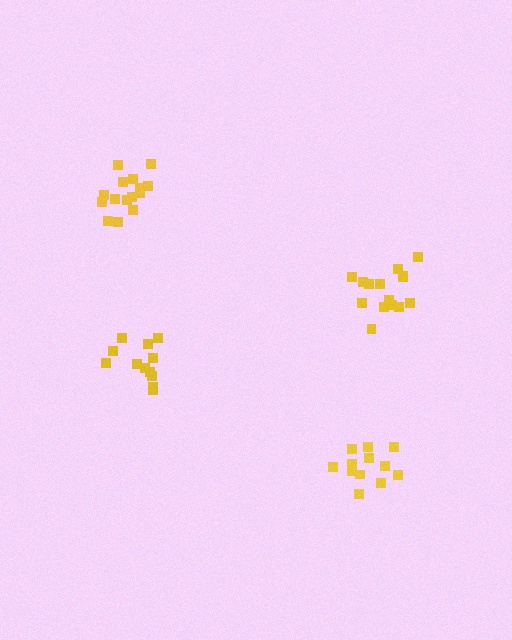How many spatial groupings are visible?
There are 4 spatial groupings.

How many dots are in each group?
Group 1: 15 dots, Group 2: 12 dots, Group 3: 12 dots, Group 4: 15 dots (54 total).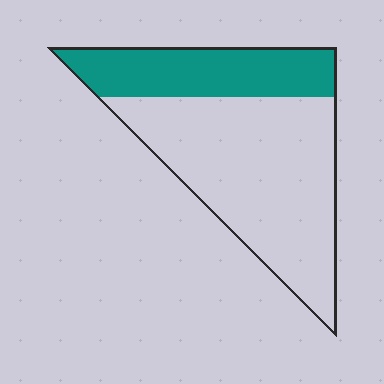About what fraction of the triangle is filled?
About one third (1/3).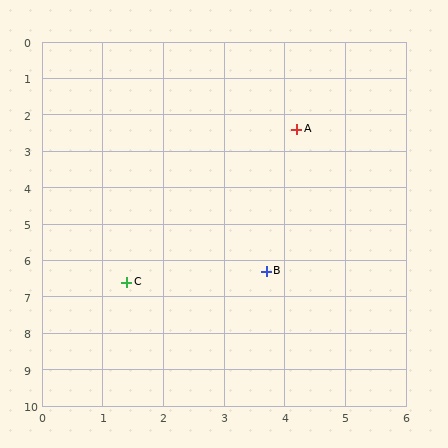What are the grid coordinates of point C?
Point C is at approximately (1.4, 6.6).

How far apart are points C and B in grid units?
Points C and B are about 2.3 grid units apart.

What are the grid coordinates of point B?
Point B is at approximately (3.7, 6.3).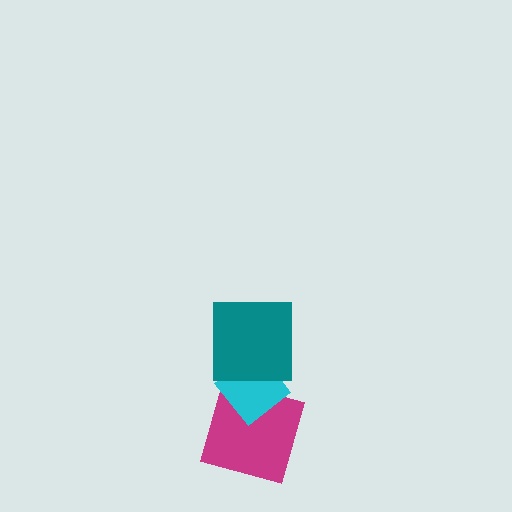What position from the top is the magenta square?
The magenta square is 3rd from the top.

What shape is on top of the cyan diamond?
The teal square is on top of the cyan diamond.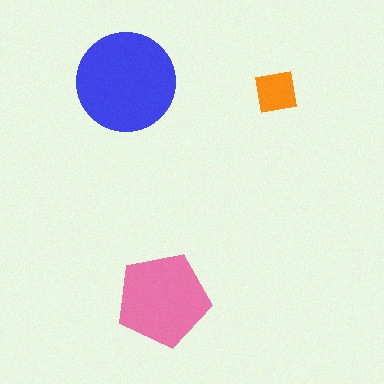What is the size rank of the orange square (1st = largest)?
3rd.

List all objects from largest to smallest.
The blue circle, the pink pentagon, the orange square.